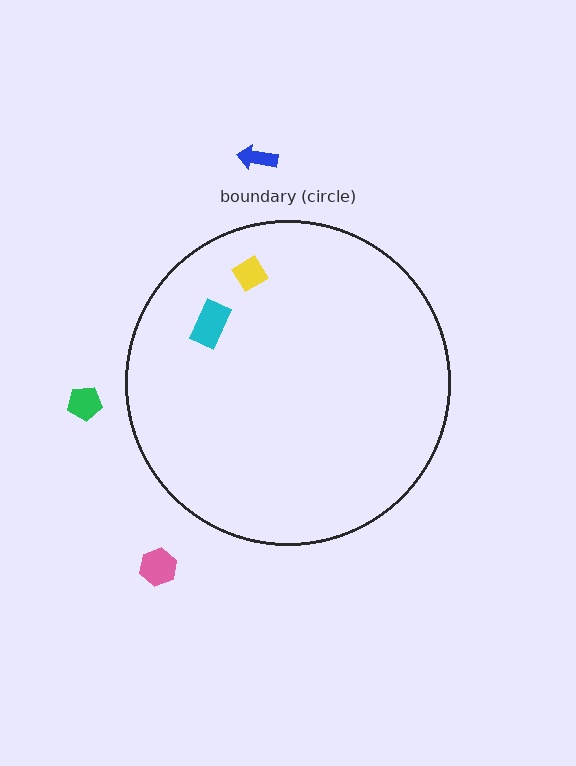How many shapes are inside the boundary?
2 inside, 3 outside.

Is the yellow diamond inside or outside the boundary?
Inside.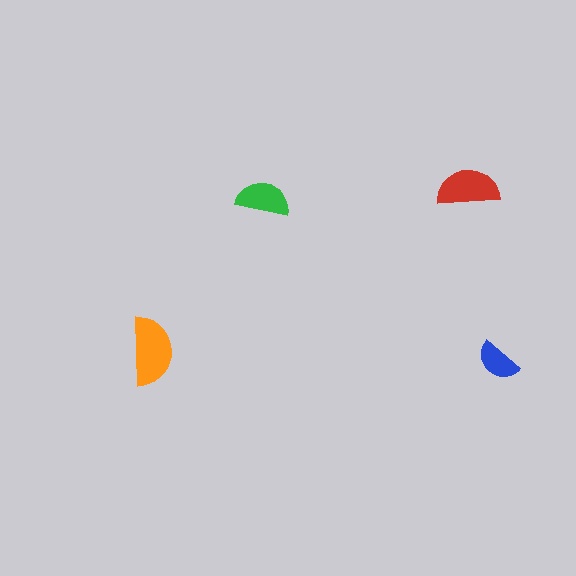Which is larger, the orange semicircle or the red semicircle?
The orange one.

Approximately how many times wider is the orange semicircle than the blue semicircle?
About 1.5 times wider.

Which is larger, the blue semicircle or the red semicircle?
The red one.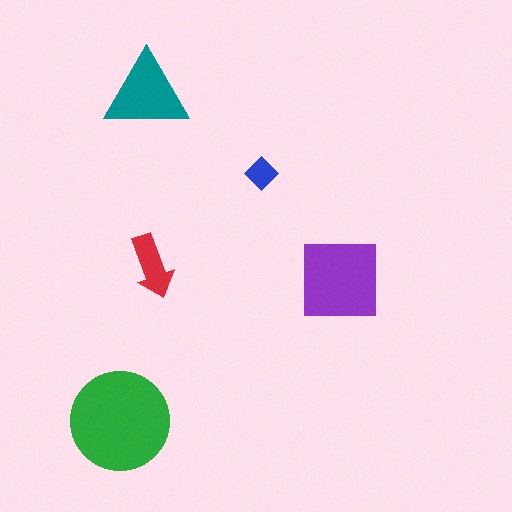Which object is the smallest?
The blue diamond.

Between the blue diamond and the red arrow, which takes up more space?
The red arrow.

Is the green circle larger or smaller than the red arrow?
Larger.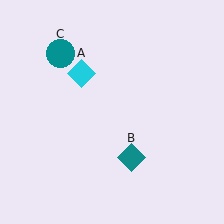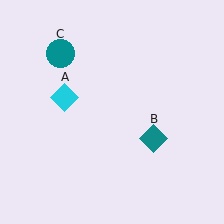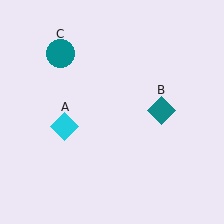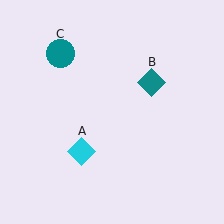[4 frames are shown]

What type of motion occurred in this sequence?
The cyan diamond (object A), teal diamond (object B) rotated counterclockwise around the center of the scene.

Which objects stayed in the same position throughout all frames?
Teal circle (object C) remained stationary.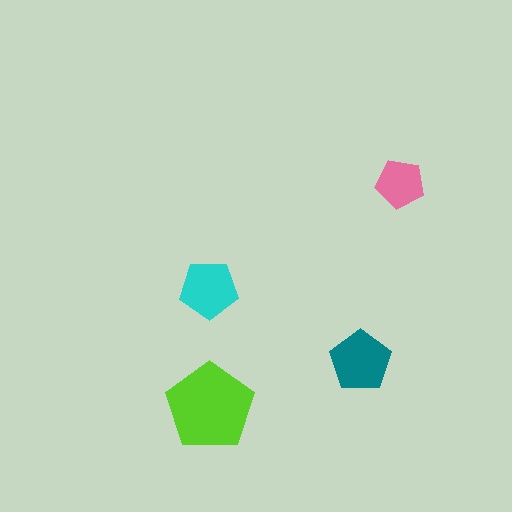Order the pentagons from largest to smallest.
the lime one, the teal one, the cyan one, the pink one.